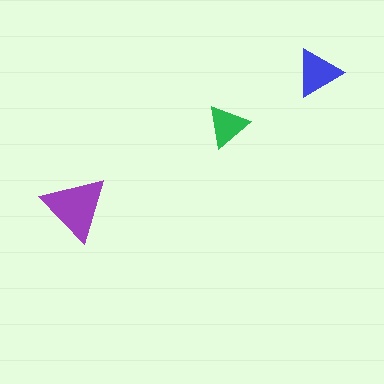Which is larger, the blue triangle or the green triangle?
The blue one.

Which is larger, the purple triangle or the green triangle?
The purple one.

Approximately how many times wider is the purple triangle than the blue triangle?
About 1.5 times wider.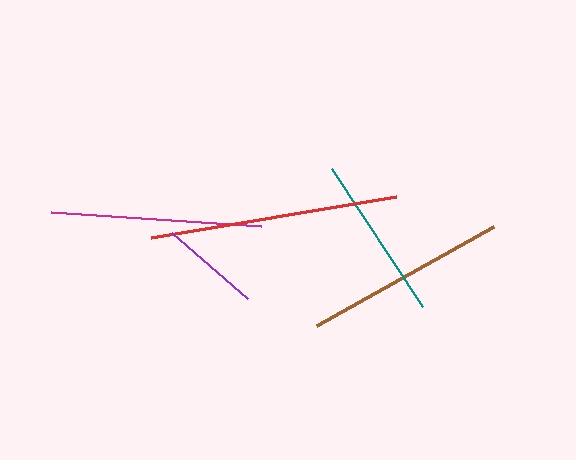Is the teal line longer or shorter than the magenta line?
The magenta line is longer than the teal line.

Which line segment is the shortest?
The purple line is the shortest at approximately 100 pixels.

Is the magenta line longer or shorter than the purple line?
The magenta line is longer than the purple line.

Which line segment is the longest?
The red line is the longest at approximately 248 pixels.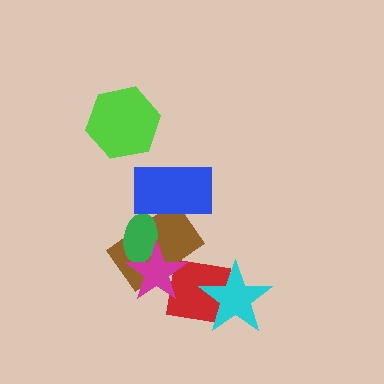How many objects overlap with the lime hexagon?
0 objects overlap with the lime hexagon.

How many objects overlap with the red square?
3 objects overlap with the red square.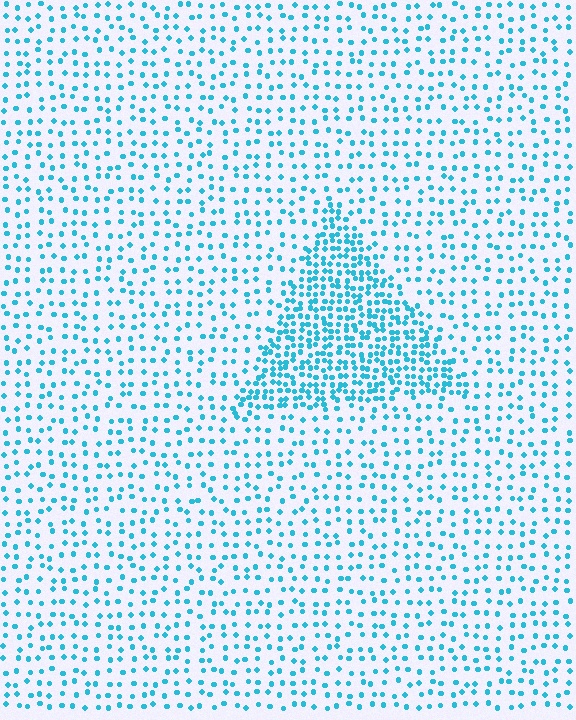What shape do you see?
I see a triangle.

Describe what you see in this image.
The image contains small cyan elements arranged at two different densities. A triangle-shaped region is visible where the elements are more densely packed than the surrounding area.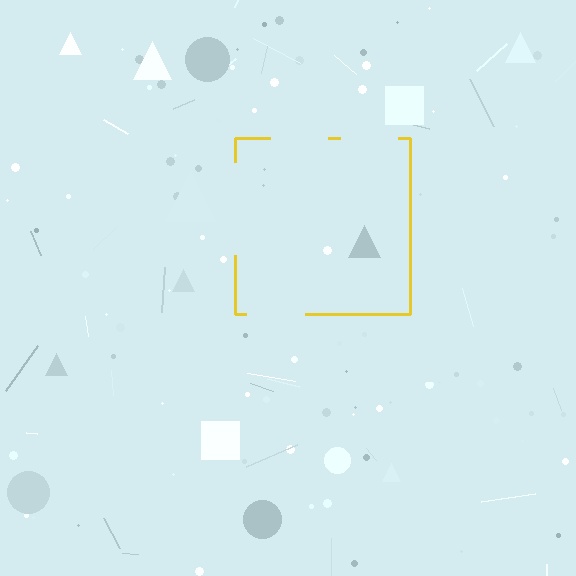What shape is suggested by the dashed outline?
The dashed outline suggests a square.